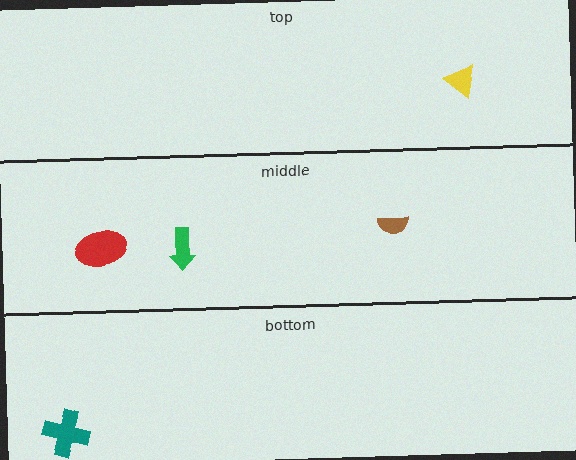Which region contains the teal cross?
The bottom region.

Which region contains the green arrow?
The middle region.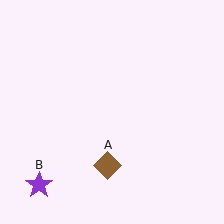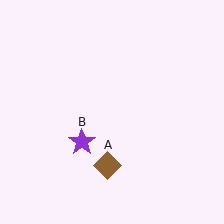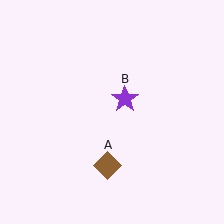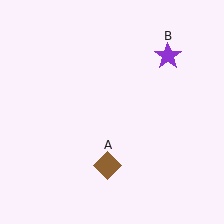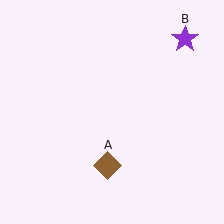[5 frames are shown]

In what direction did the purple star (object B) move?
The purple star (object B) moved up and to the right.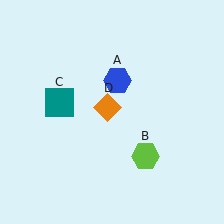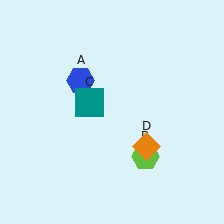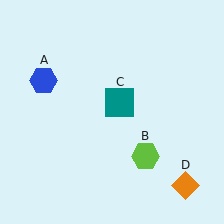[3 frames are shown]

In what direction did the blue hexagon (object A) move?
The blue hexagon (object A) moved left.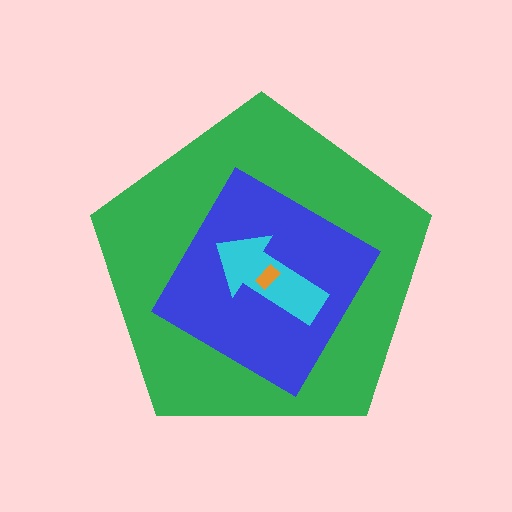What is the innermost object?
The orange rectangle.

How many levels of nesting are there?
4.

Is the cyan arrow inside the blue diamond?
Yes.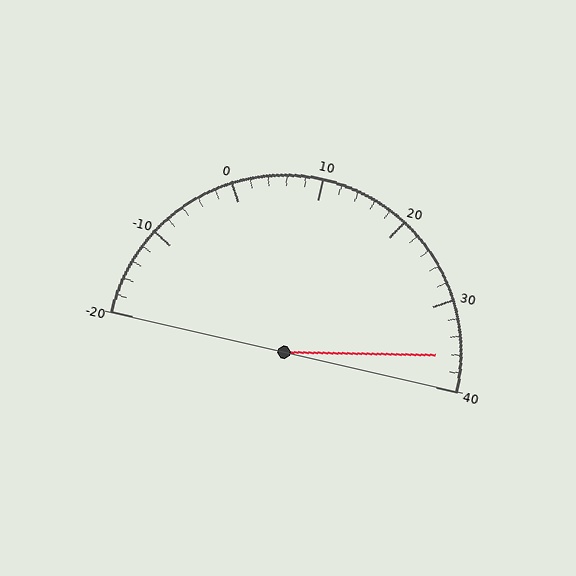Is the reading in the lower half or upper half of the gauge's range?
The reading is in the upper half of the range (-20 to 40).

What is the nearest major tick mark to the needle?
The nearest major tick mark is 40.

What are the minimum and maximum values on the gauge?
The gauge ranges from -20 to 40.